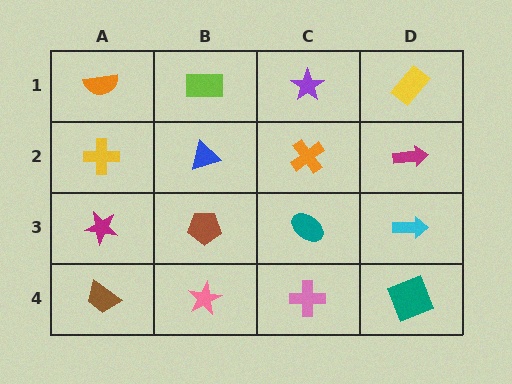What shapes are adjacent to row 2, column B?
A lime rectangle (row 1, column B), a brown pentagon (row 3, column B), a yellow cross (row 2, column A), an orange cross (row 2, column C).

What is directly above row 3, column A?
A yellow cross.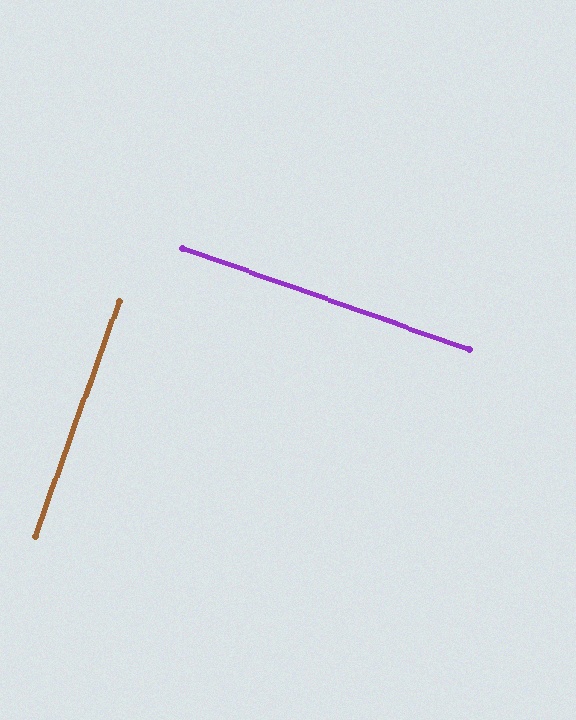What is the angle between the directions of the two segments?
Approximately 90 degrees.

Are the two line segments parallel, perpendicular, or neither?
Perpendicular — they meet at approximately 90°.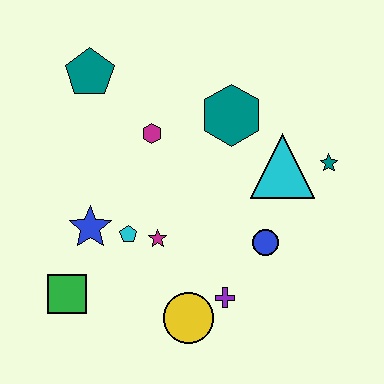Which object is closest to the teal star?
The cyan triangle is closest to the teal star.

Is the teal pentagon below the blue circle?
No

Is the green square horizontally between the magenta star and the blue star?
No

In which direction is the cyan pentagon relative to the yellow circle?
The cyan pentagon is above the yellow circle.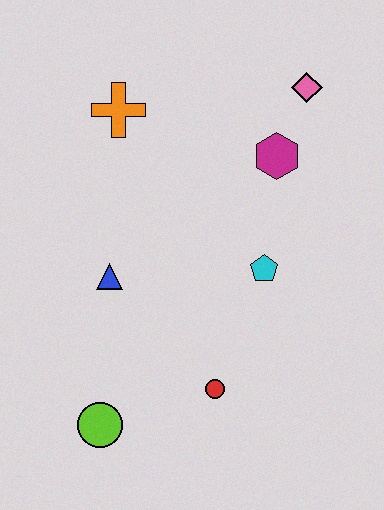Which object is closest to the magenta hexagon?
The pink diamond is closest to the magenta hexagon.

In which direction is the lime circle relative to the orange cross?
The lime circle is below the orange cross.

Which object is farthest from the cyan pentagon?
The lime circle is farthest from the cyan pentagon.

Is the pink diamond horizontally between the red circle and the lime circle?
No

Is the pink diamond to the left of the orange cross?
No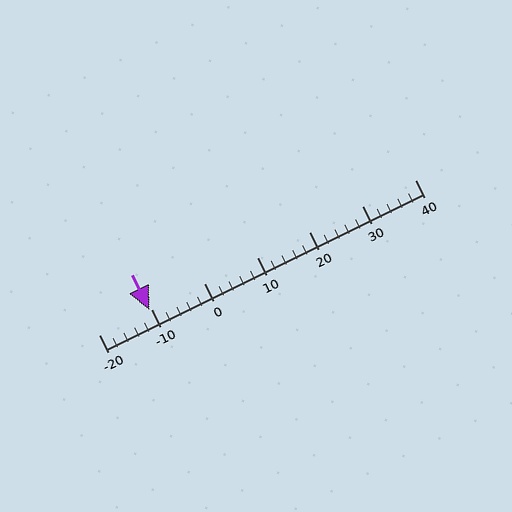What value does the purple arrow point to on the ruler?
The purple arrow points to approximately -10.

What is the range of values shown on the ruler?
The ruler shows values from -20 to 40.